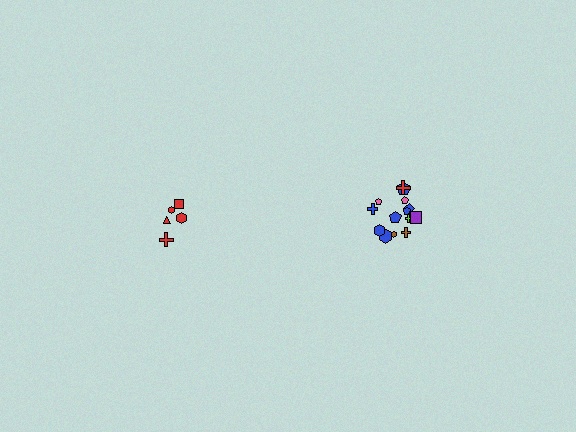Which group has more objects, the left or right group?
The right group.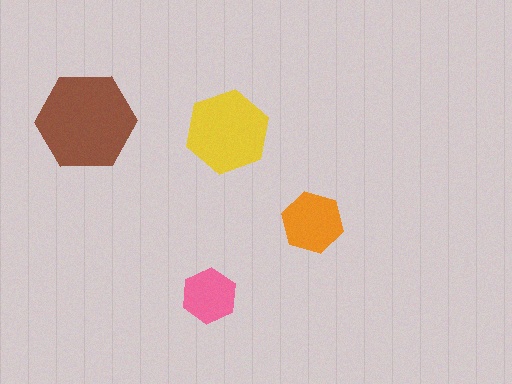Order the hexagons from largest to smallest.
the brown one, the yellow one, the orange one, the pink one.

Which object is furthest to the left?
The brown hexagon is leftmost.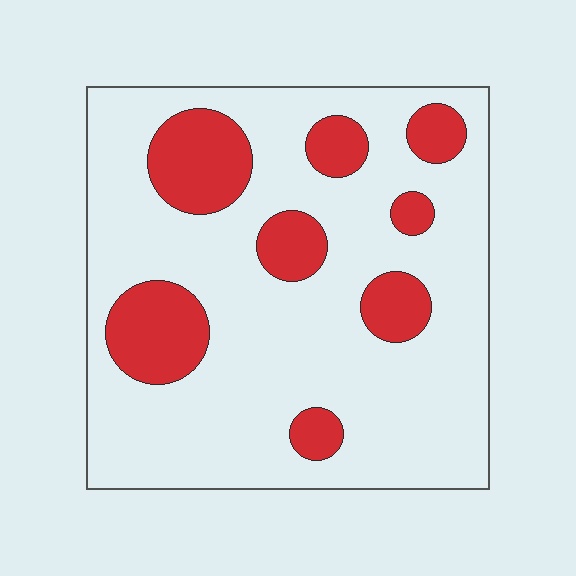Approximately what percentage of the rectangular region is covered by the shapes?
Approximately 20%.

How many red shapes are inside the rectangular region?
8.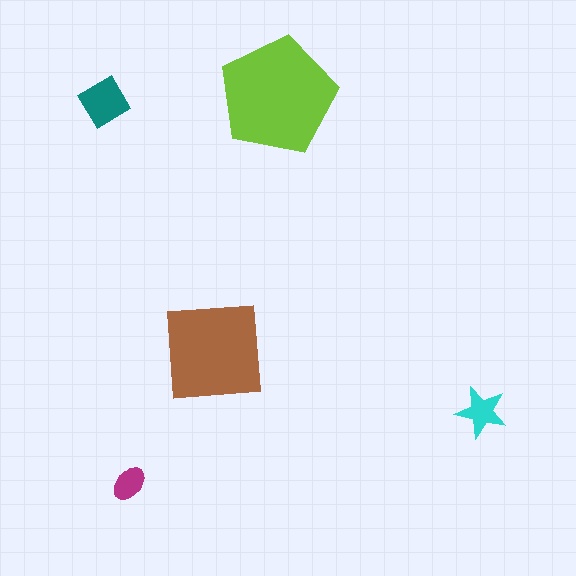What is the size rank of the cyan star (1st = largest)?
4th.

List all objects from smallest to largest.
The magenta ellipse, the cyan star, the teal diamond, the brown square, the lime pentagon.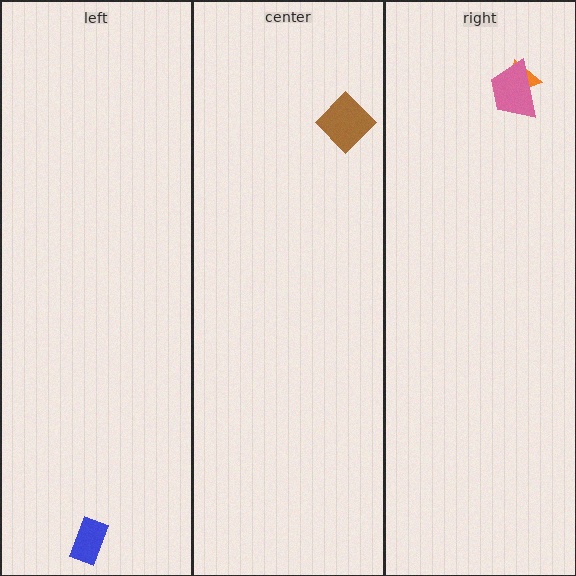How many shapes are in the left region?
1.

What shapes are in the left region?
The blue rectangle.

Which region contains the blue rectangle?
The left region.